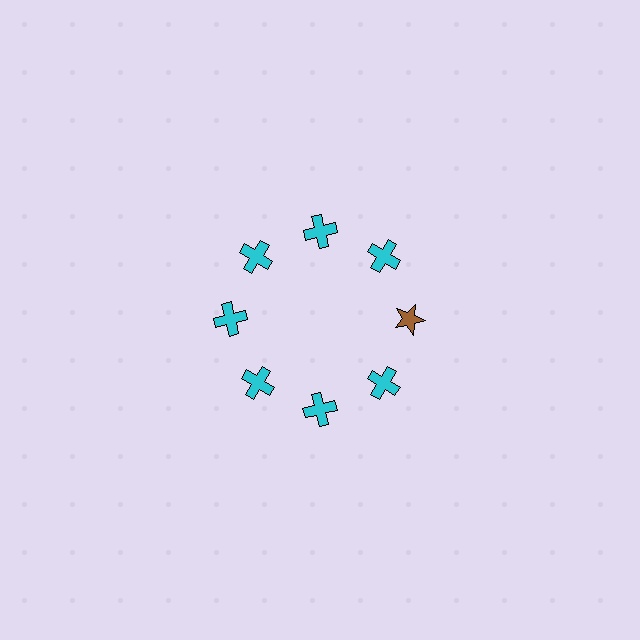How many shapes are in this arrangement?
There are 8 shapes arranged in a ring pattern.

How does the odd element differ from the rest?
It differs in both color (brown instead of cyan) and shape (star instead of cross).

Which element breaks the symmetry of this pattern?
The brown star at roughly the 3 o'clock position breaks the symmetry. All other shapes are cyan crosses.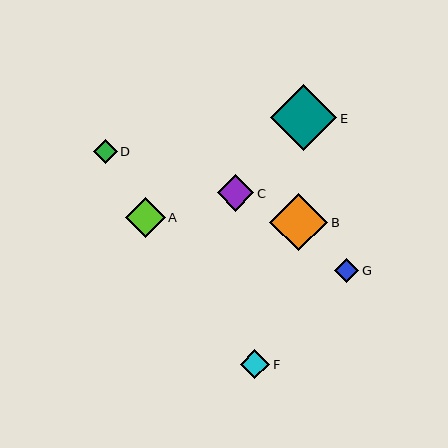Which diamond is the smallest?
Diamond D is the smallest with a size of approximately 24 pixels.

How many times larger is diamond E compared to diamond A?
Diamond E is approximately 1.7 times the size of diamond A.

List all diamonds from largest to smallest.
From largest to smallest: E, B, A, C, F, G, D.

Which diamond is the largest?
Diamond E is the largest with a size of approximately 66 pixels.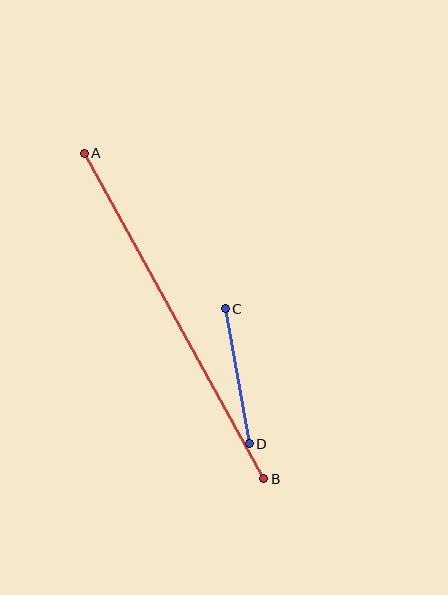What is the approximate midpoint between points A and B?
The midpoint is at approximately (174, 316) pixels.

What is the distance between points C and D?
The distance is approximately 138 pixels.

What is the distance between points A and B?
The distance is approximately 372 pixels.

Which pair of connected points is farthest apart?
Points A and B are farthest apart.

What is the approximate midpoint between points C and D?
The midpoint is at approximately (237, 376) pixels.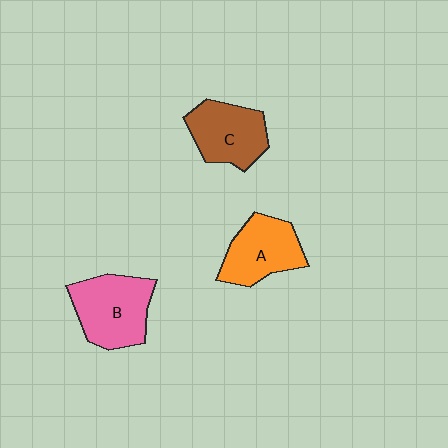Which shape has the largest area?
Shape B (pink).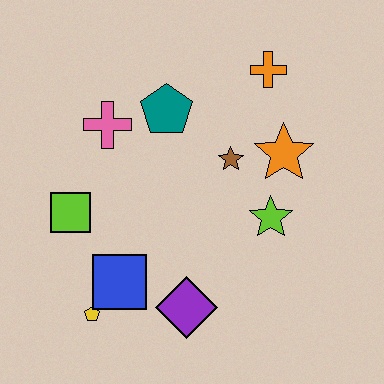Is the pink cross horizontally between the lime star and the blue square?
No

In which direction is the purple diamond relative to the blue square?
The purple diamond is to the right of the blue square.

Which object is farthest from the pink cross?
The purple diamond is farthest from the pink cross.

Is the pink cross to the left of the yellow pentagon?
No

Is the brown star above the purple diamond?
Yes